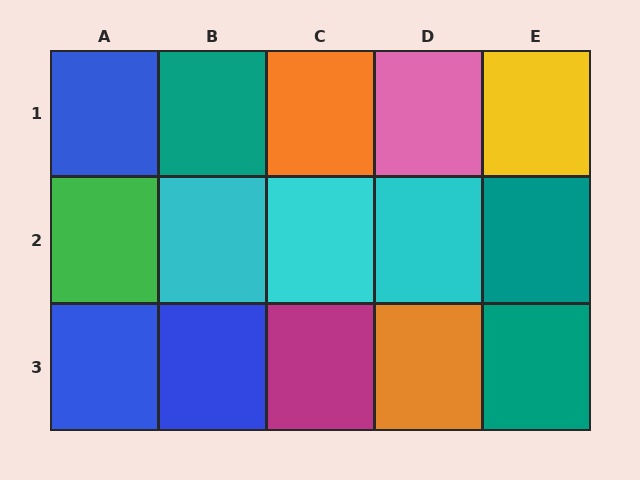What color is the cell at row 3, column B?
Blue.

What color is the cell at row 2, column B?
Cyan.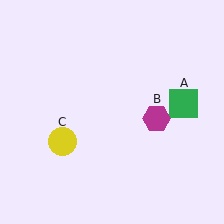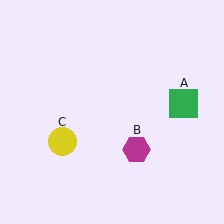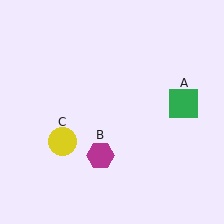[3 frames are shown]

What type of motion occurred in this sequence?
The magenta hexagon (object B) rotated clockwise around the center of the scene.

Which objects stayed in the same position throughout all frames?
Green square (object A) and yellow circle (object C) remained stationary.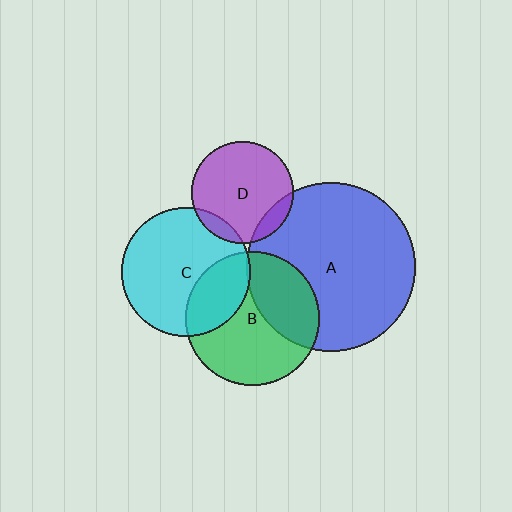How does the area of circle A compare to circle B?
Approximately 1.6 times.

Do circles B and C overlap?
Yes.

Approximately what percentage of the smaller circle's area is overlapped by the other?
Approximately 30%.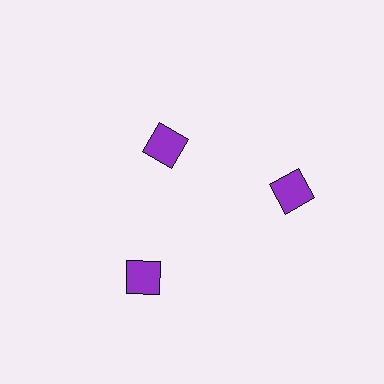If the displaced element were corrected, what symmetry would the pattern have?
It would have 3-fold rotational symmetry — the pattern would map onto itself every 120 degrees.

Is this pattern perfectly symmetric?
No. The 3 purple diamonds are arranged in a ring, but one element near the 11 o'clock position is pulled inward toward the center, breaking the 3-fold rotational symmetry.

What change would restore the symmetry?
The symmetry would be restored by moving it outward, back onto the ring so that all 3 diamonds sit at equal angles and equal distance from the center.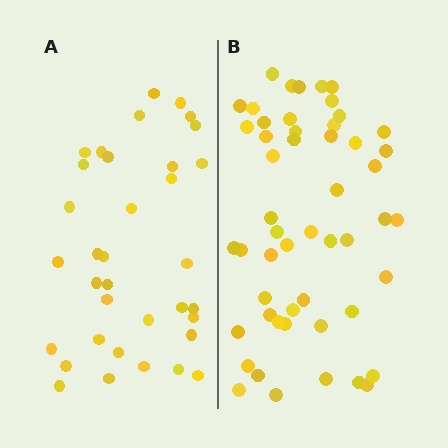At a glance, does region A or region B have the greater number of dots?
Region B (the right region) has more dots.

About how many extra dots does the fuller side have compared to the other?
Region B has approximately 15 more dots than region A.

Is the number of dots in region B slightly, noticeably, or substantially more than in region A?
Region B has substantially more. The ratio is roughly 1.5 to 1.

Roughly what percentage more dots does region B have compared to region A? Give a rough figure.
About 50% more.